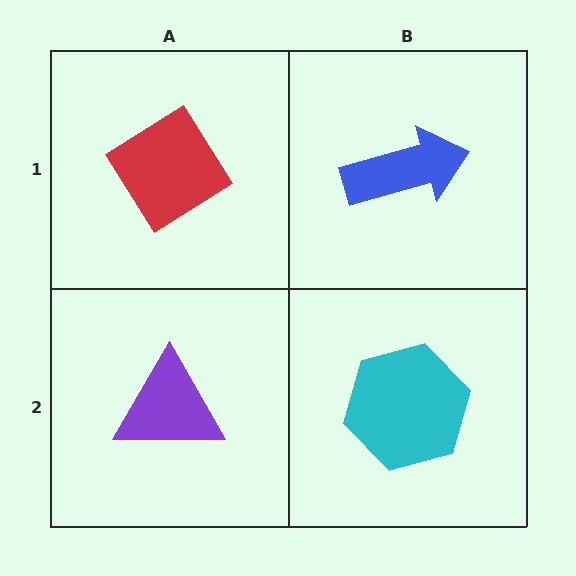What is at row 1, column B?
A blue arrow.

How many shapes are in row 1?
2 shapes.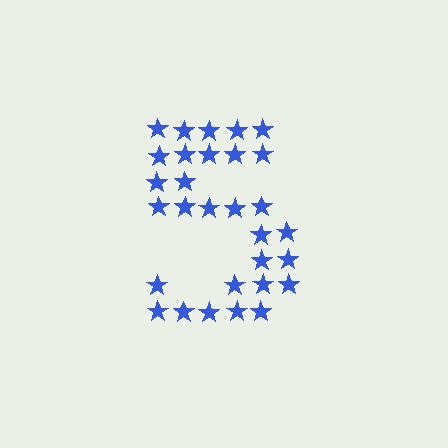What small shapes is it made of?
It is made of small stars.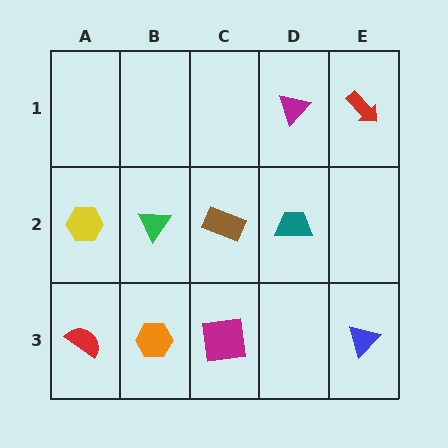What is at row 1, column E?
A red arrow.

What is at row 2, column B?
A green triangle.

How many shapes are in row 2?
4 shapes.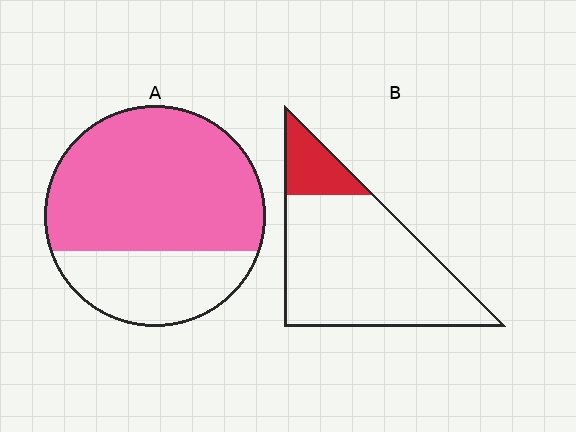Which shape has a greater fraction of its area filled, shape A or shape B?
Shape A.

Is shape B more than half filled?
No.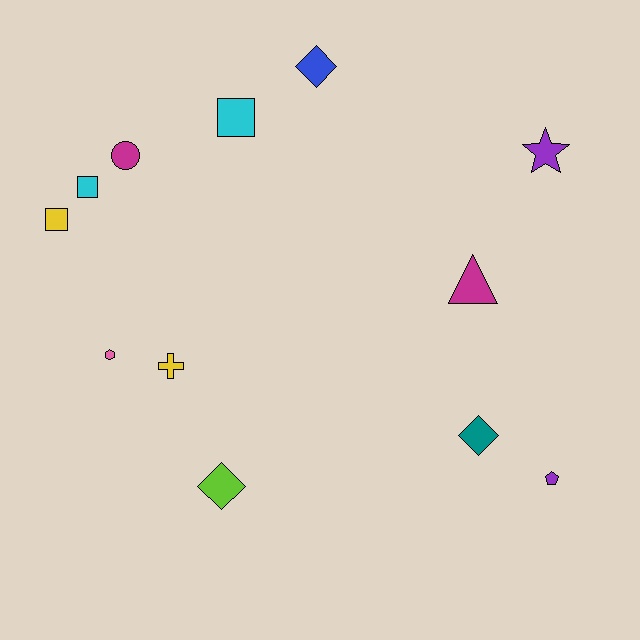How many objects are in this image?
There are 12 objects.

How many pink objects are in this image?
There is 1 pink object.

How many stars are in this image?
There is 1 star.